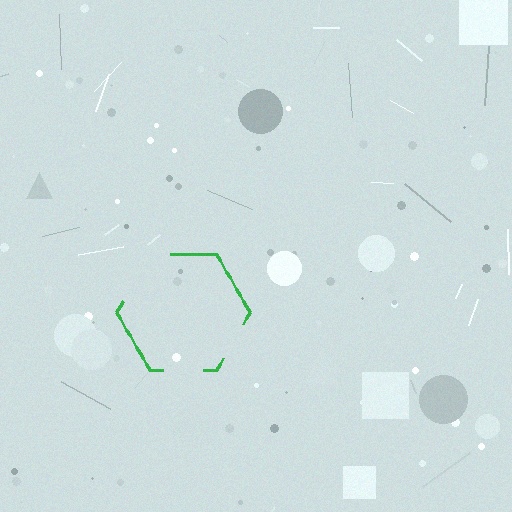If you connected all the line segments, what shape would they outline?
They would outline a hexagon.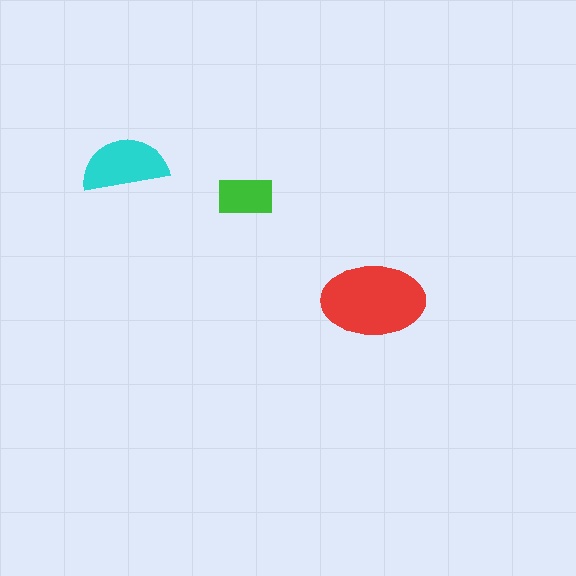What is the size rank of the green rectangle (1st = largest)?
3rd.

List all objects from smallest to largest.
The green rectangle, the cyan semicircle, the red ellipse.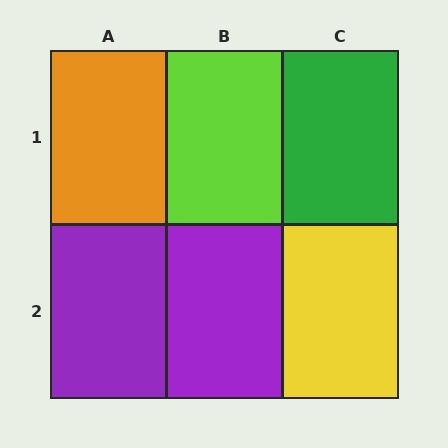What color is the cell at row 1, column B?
Lime.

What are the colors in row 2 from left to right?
Purple, purple, yellow.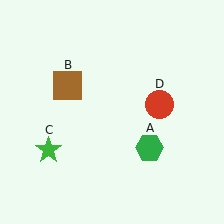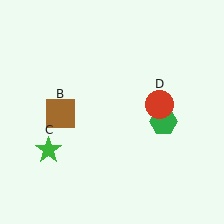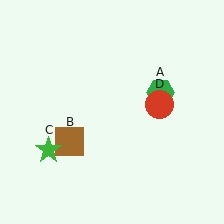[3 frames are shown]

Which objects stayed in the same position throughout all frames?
Green star (object C) and red circle (object D) remained stationary.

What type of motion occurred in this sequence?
The green hexagon (object A), brown square (object B) rotated counterclockwise around the center of the scene.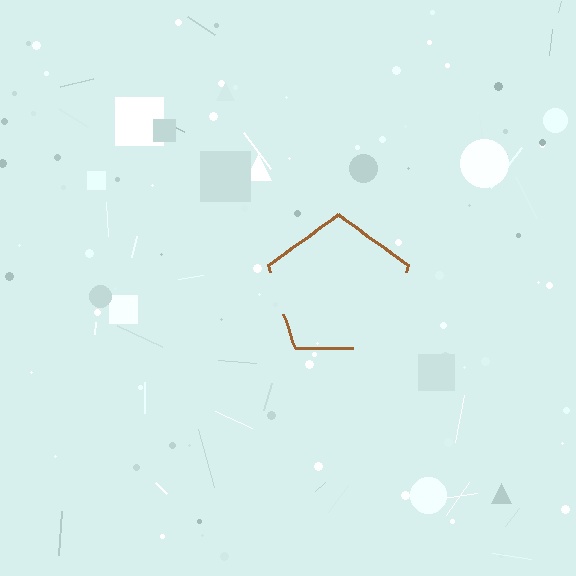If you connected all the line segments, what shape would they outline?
They would outline a pentagon.